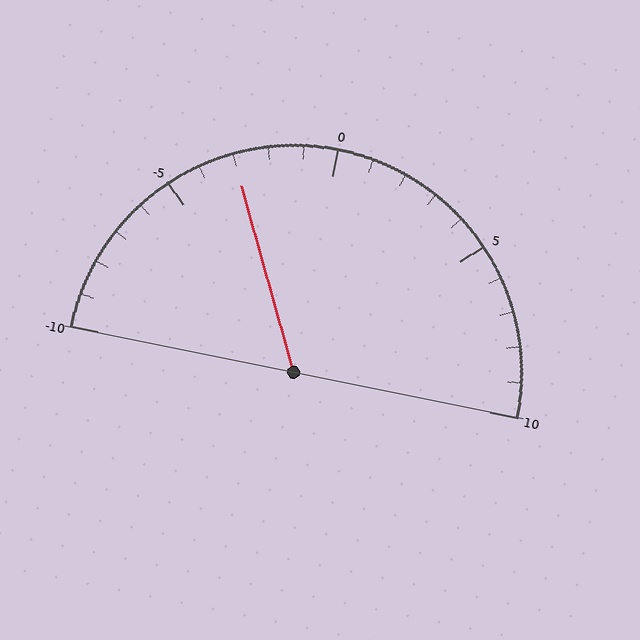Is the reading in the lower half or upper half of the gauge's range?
The reading is in the lower half of the range (-10 to 10).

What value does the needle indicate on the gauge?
The needle indicates approximately -3.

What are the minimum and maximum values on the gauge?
The gauge ranges from -10 to 10.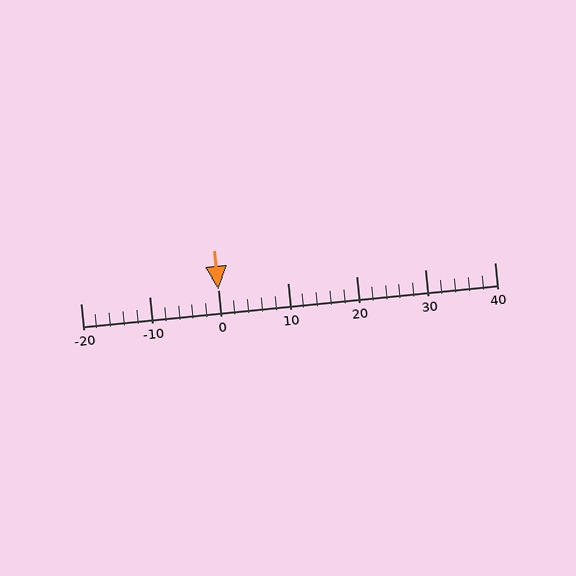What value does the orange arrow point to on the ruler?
The orange arrow points to approximately 0.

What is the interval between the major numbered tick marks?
The major tick marks are spaced 10 units apart.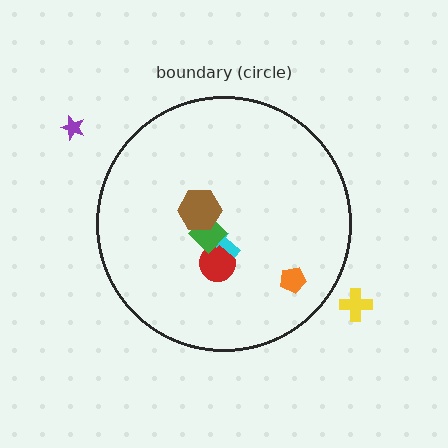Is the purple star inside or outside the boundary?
Outside.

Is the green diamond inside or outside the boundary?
Inside.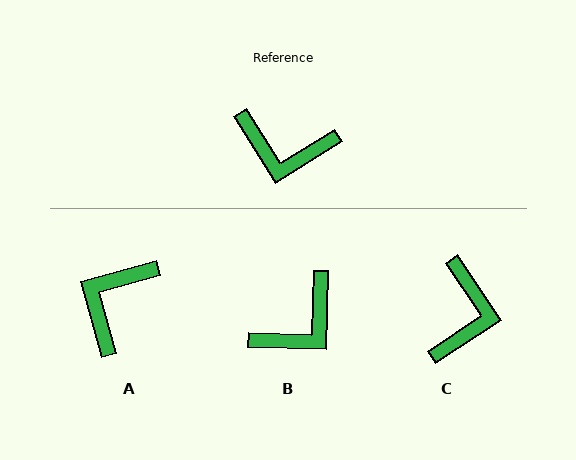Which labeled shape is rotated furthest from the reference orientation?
A, about 106 degrees away.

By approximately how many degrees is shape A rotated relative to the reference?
Approximately 106 degrees clockwise.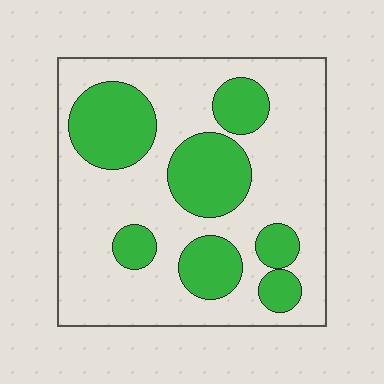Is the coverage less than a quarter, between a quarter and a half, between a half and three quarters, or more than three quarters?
Between a quarter and a half.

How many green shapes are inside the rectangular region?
7.